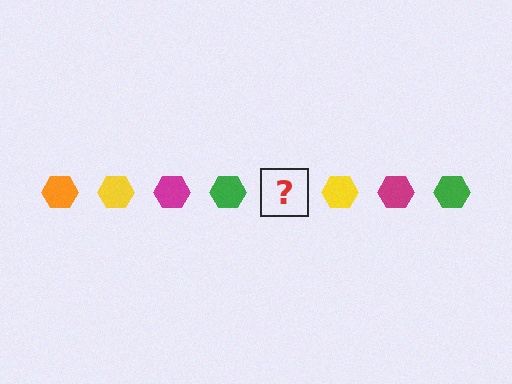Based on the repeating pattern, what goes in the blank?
The blank should be an orange hexagon.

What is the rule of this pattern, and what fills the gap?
The rule is that the pattern cycles through orange, yellow, magenta, green hexagons. The gap should be filled with an orange hexagon.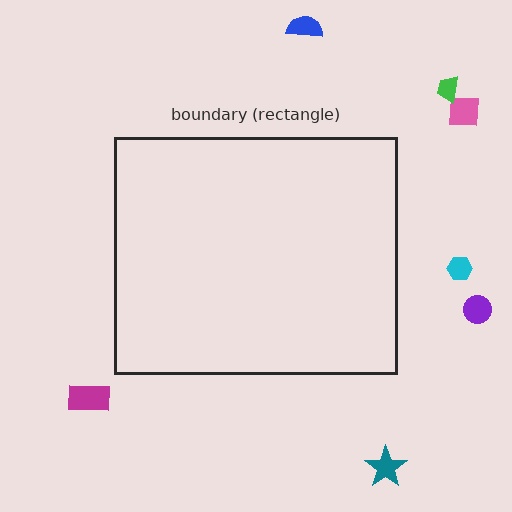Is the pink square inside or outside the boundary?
Outside.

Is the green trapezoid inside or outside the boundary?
Outside.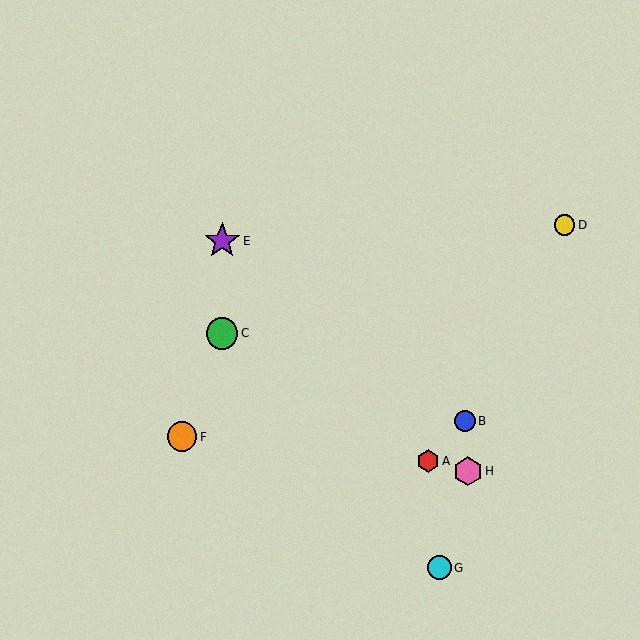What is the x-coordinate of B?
Object B is at x≈465.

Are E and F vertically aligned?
No, E is at x≈222 and F is at x≈182.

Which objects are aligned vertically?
Objects C, E are aligned vertically.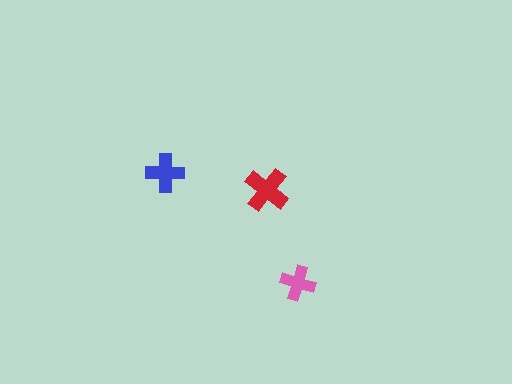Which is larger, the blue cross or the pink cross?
The blue one.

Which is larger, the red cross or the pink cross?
The red one.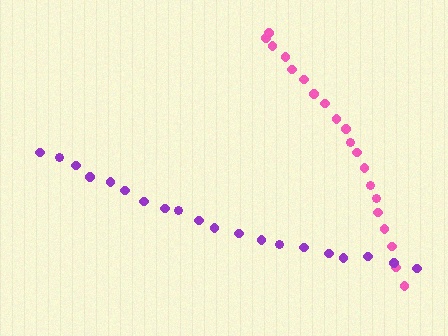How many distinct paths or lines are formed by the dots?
There are 2 distinct paths.